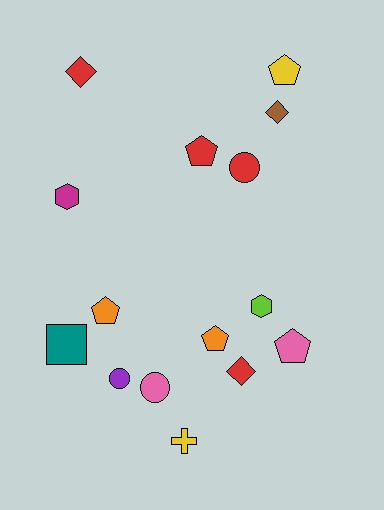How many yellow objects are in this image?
There are 2 yellow objects.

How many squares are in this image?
There is 1 square.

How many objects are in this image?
There are 15 objects.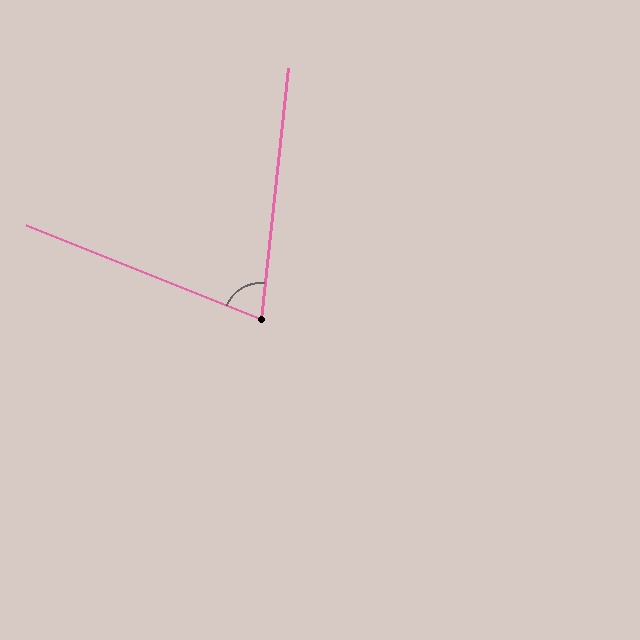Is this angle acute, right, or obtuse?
It is acute.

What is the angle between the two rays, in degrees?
Approximately 74 degrees.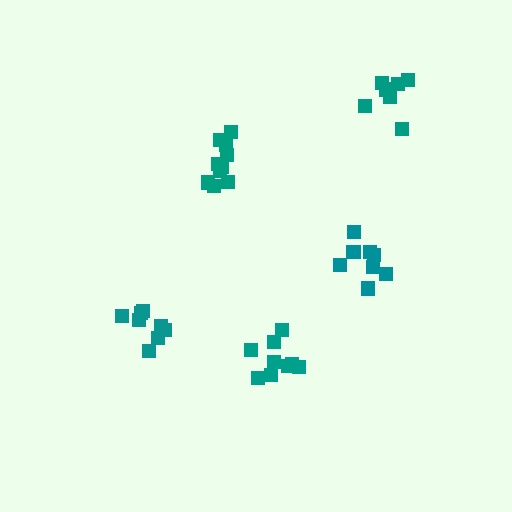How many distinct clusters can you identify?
There are 5 distinct clusters.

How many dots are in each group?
Group 1: 10 dots, Group 2: 9 dots, Group 3: 8 dots, Group 4: 9 dots, Group 5: 7 dots (43 total).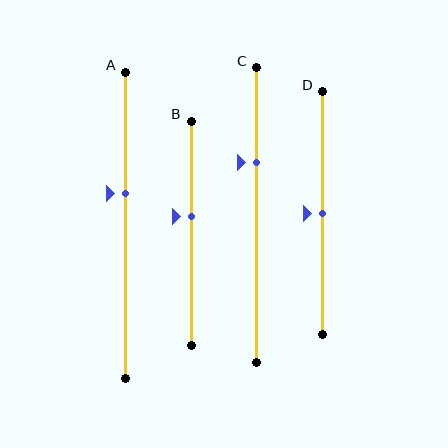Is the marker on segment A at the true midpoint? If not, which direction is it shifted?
No, the marker on segment A is shifted upward by about 10% of the segment length.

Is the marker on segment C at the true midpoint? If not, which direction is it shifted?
No, the marker on segment C is shifted upward by about 18% of the segment length.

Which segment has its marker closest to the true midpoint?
Segment D has its marker closest to the true midpoint.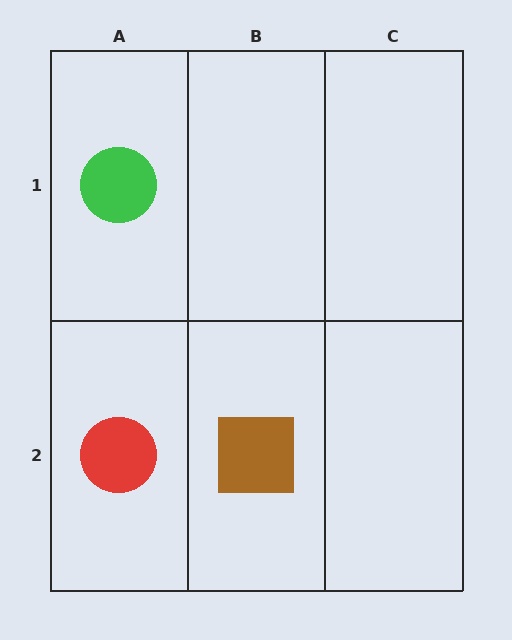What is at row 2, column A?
A red circle.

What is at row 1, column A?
A green circle.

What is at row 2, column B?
A brown square.